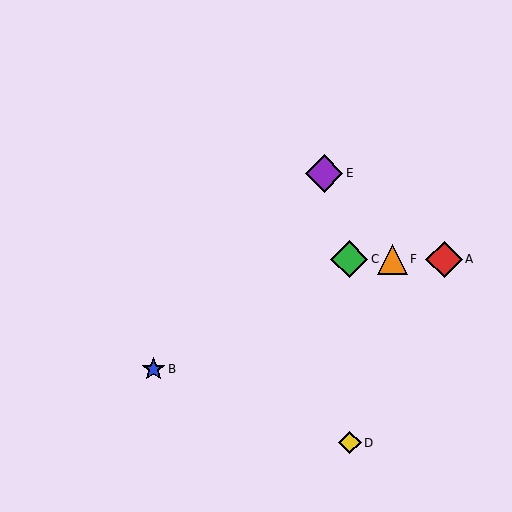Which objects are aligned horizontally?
Objects A, C, F are aligned horizontally.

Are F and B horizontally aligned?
No, F is at y≈259 and B is at y≈369.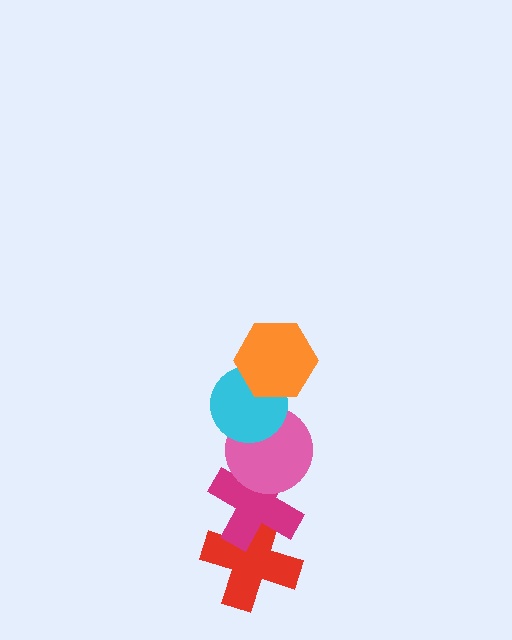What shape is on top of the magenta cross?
The pink circle is on top of the magenta cross.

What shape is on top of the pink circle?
The cyan circle is on top of the pink circle.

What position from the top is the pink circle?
The pink circle is 3rd from the top.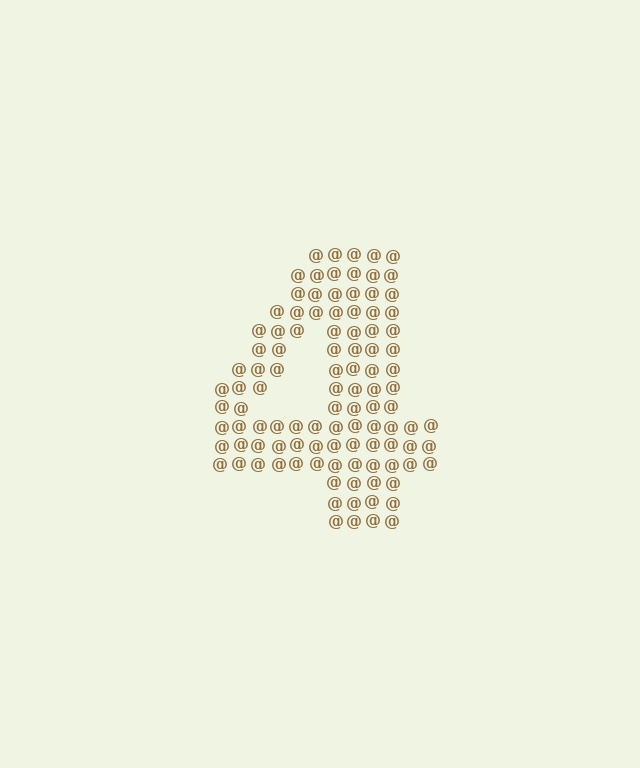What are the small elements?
The small elements are at signs.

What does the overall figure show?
The overall figure shows the digit 4.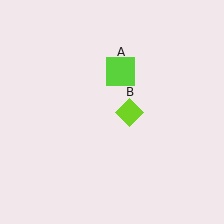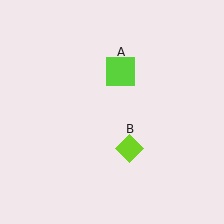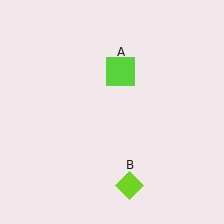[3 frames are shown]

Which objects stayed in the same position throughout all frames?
Lime square (object A) remained stationary.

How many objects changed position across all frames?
1 object changed position: lime diamond (object B).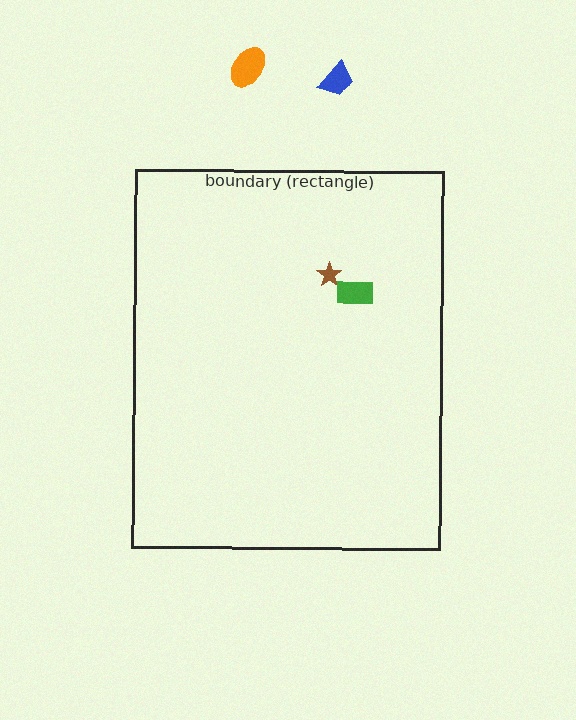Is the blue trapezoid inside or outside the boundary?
Outside.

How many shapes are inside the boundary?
2 inside, 2 outside.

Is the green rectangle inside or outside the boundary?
Inside.